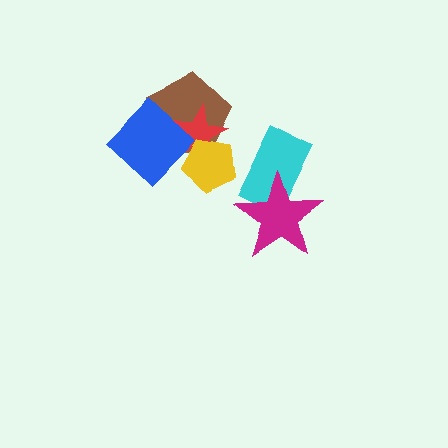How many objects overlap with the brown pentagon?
3 objects overlap with the brown pentagon.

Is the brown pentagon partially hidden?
Yes, it is partially covered by another shape.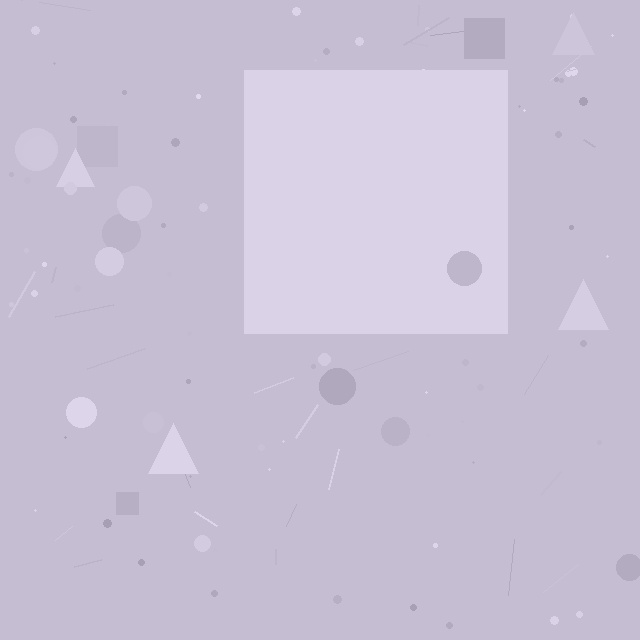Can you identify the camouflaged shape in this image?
The camouflaged shape is a square.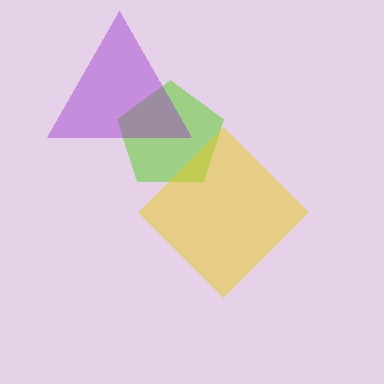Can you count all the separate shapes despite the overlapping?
Yes, there are 3 separate shapes.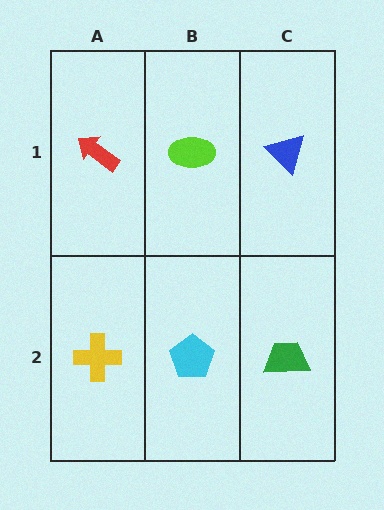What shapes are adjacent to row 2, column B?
A lime ellipse (row 1, column B), a yellow cross (row 2, column A), a green trapezoid (row 2, column C).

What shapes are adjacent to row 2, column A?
A red arrow (row 1, column A), a cyan pentagon (row 2, column B).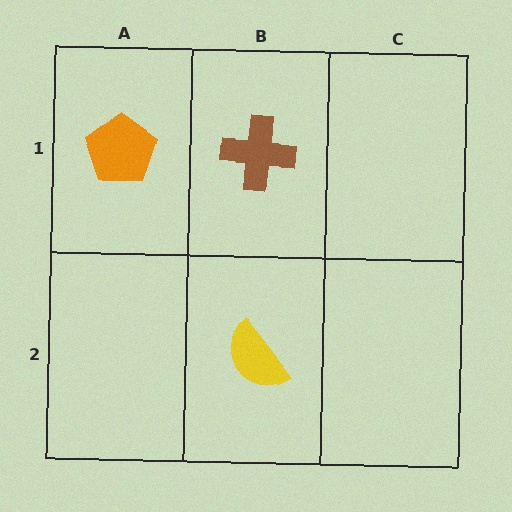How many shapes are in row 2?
1 shape.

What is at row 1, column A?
An orange pentagon.